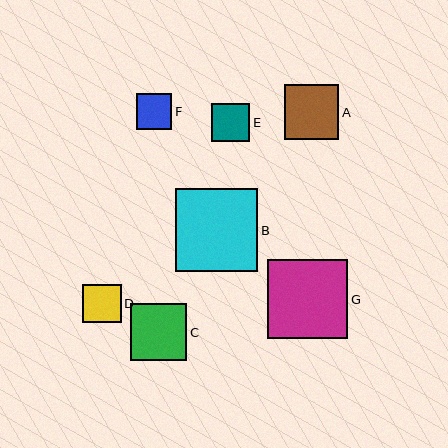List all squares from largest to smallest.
From largest to smallest: B, G, C, A, E, D, F.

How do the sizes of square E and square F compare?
Square E and square F are approximately the same size.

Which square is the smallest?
Square F is the smallest with a size of approximately 35 pixels.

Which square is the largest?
Square B is the largest with a size of approximately 83 pixels.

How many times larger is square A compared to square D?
Square A is approximately 1.4 times the size of square D.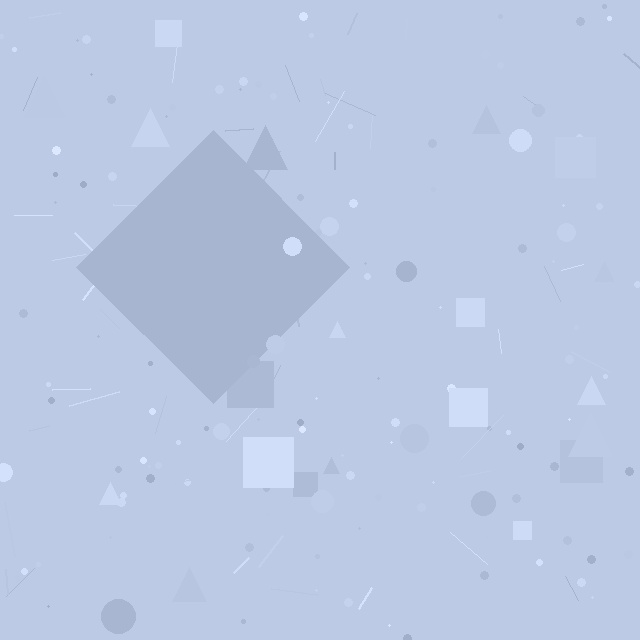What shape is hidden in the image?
A diamond is hidden in the image.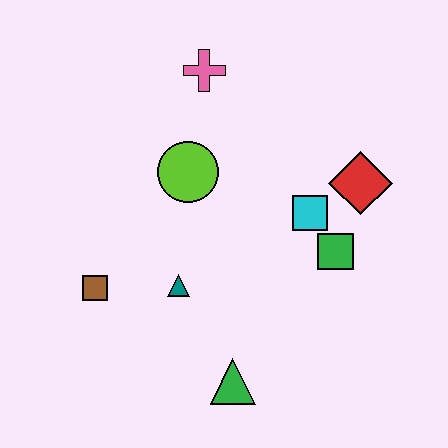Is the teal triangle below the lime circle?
Yes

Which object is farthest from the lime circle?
The green triangle is farthest from the lime circle.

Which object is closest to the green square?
The cyan square is closest to the green square.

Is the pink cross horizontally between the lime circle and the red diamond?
Yes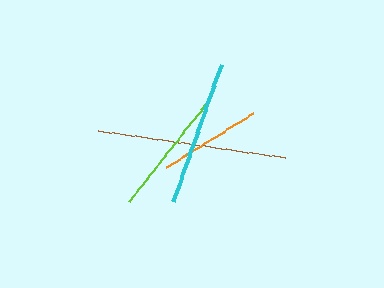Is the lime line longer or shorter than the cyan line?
The cyan line is longer than the lime line.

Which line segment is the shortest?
The orange line is the shortest at approximately 102 pixels.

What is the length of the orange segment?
The orange segment is approximately 102 pixels long.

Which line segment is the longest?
The brown line is the longest at approximately 188 pixels.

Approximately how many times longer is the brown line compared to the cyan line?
The brown line is approximately 1.3 times the length of the cyan line.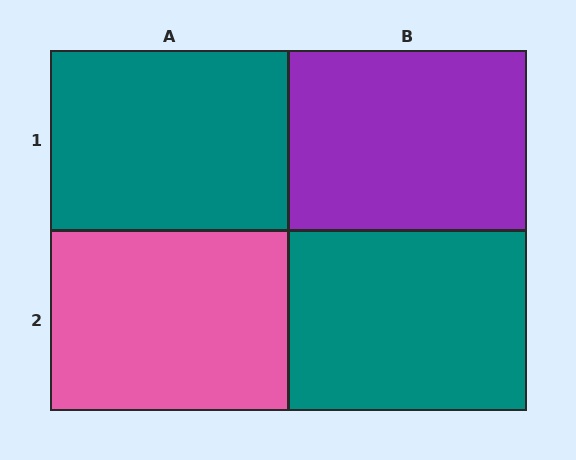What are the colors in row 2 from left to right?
Pink, teal.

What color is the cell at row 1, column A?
Teal.